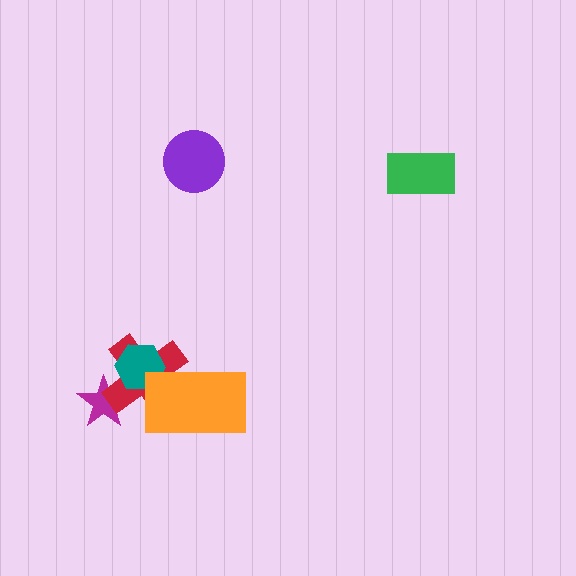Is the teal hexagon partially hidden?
Yes, it is partially covered by another shape.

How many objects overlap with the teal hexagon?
2 objects overlap with the teal hexagon.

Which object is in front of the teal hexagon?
The orange rectangle is in front of the teal hexagon.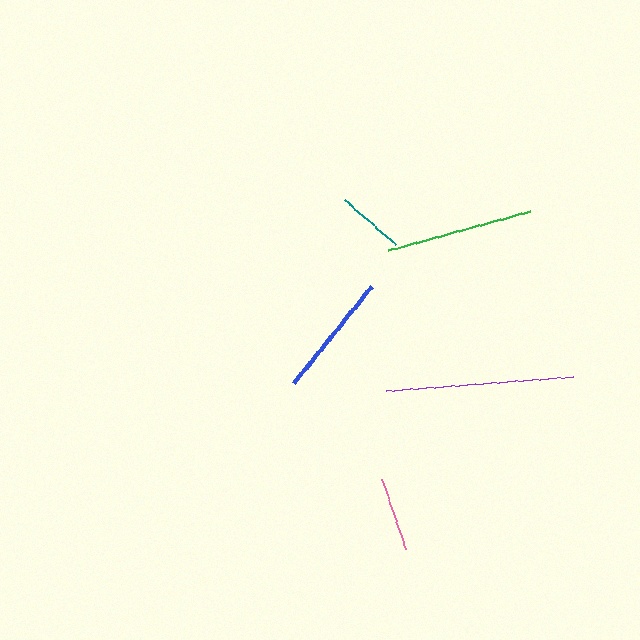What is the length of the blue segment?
The blue segment is approximately 124 pixels long.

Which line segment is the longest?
The purple line is the longest at approximately 188 pixels.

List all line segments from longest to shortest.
From longest to shortest: purple, green, blue, pink, teal.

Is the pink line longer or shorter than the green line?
The green line is longer than the pink line.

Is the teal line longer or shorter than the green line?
The green line is longer than the teal line.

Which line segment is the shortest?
The teal line is the shortest at approximately 68 pixels.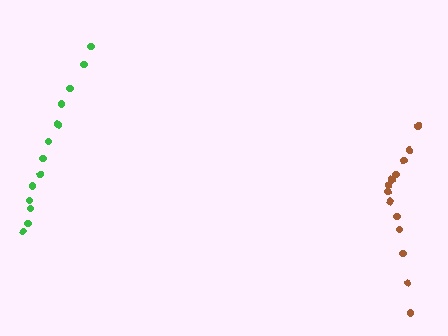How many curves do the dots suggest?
There are 2 distinct paths.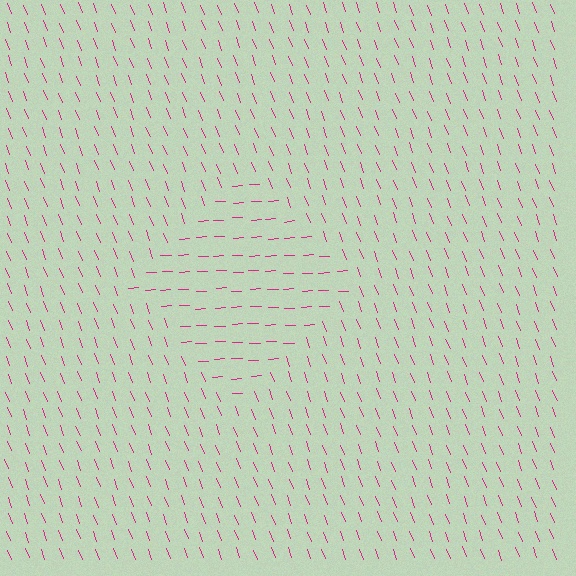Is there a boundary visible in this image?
Yes, there is a texture boundary formed by a change in line orientation.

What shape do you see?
I see a diamond.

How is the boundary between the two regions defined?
The boundary is defined purely by a change in line orientation (approximately 73 degrees difference). All lines are the same color and thickness.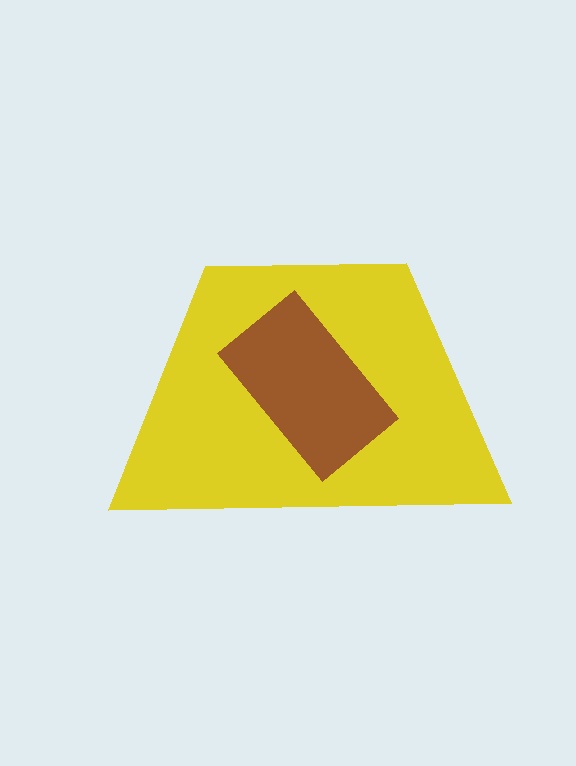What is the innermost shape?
The brown rectangle.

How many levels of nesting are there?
2.